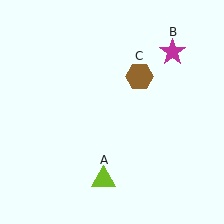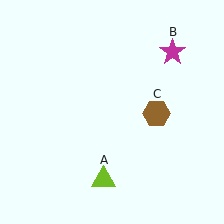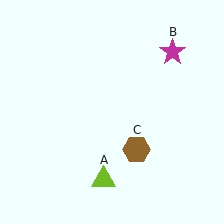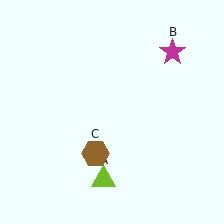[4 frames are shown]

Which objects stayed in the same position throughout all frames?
Lime triangle (object A) and magenta star (object B) remained stationary.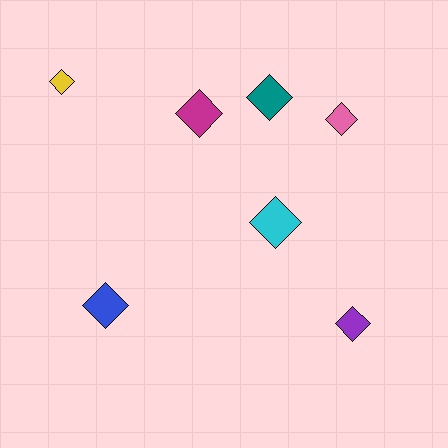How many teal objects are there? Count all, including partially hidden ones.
There is 1 teal object.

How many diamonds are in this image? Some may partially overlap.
There are 7 diamonds.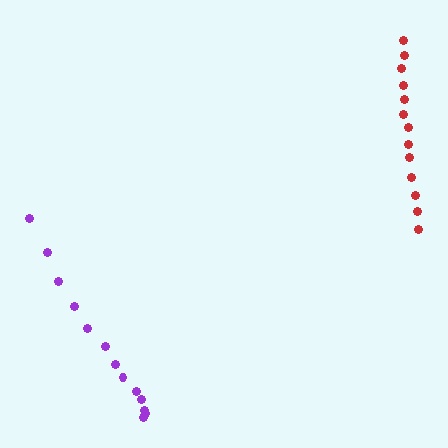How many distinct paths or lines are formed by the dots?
There are 2 distinct paths.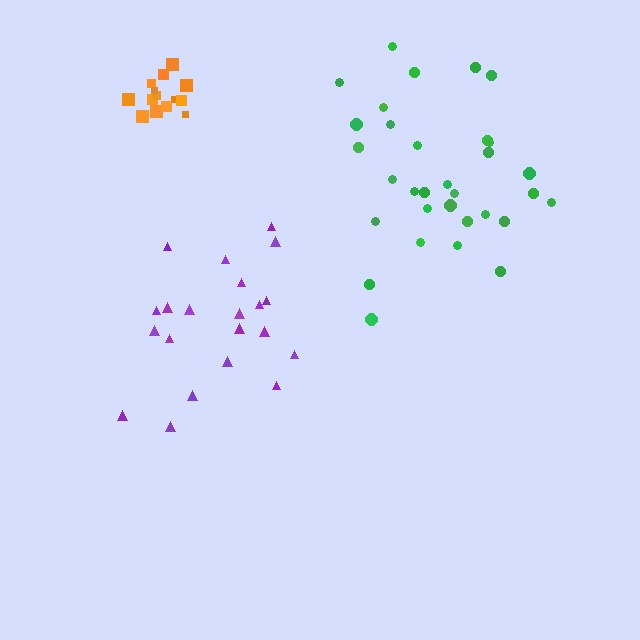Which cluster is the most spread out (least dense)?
Purple.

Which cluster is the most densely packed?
Orange.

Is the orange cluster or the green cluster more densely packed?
Orange.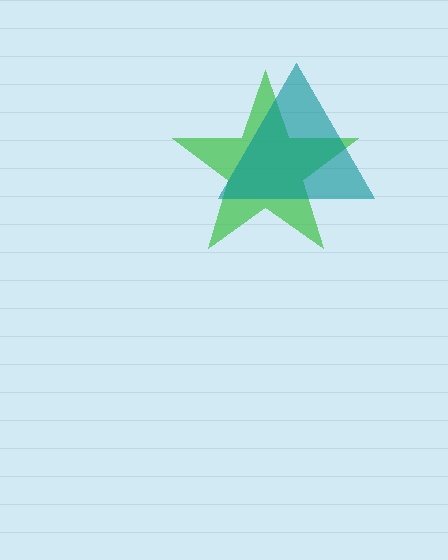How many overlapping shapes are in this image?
There are 2 overlapping shapes in the image.